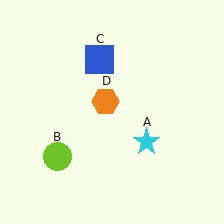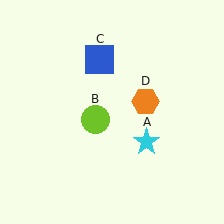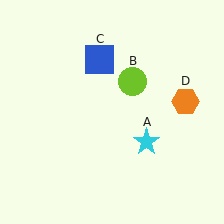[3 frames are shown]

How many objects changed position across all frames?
2 objects changed position: lime circle (object B), orange hexagon (object D).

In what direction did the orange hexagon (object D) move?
The orange hexagon (object D) moved right.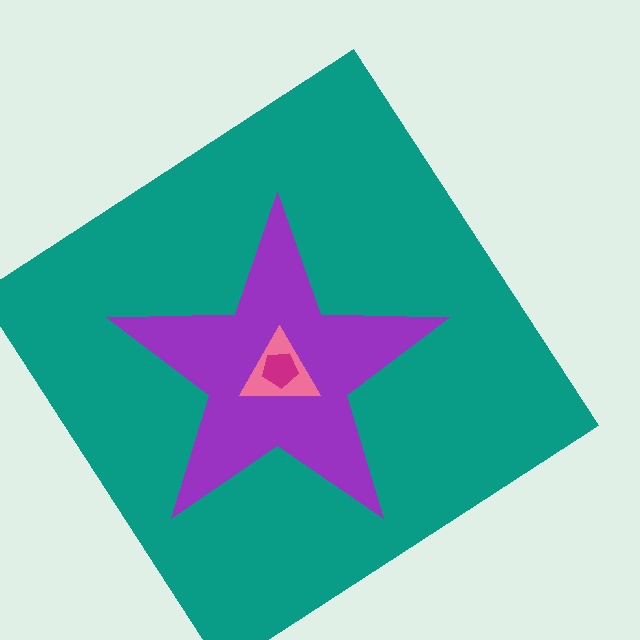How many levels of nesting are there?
4.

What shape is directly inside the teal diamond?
The purple star.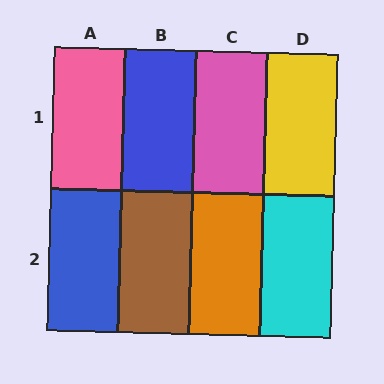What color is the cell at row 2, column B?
Brown.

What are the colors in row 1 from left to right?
Pink, blue, pink, yellow.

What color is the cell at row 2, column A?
Blue.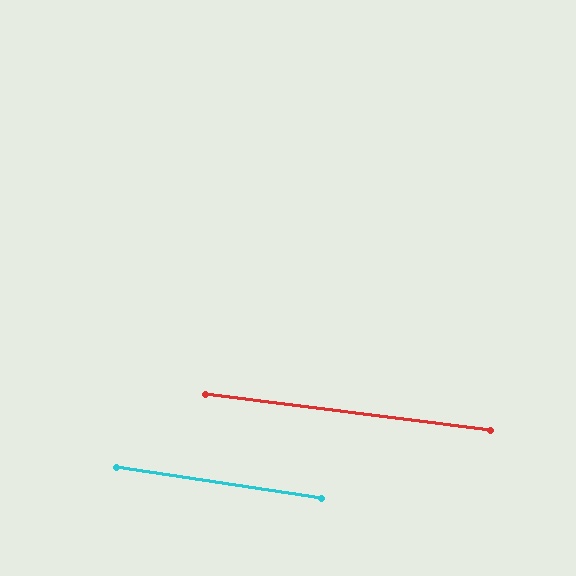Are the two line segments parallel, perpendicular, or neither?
Parallel — their directions differ by only 1.3°.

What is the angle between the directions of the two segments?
Approximately 1 degree.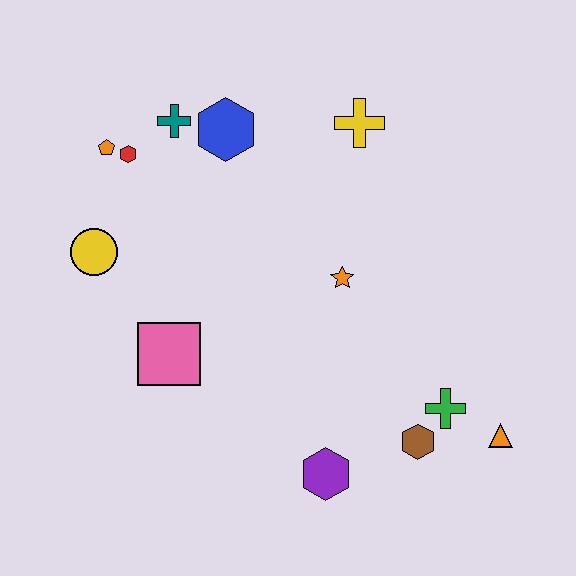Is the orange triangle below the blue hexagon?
Yes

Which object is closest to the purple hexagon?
The brown hexagon is closest to the purple hexagon.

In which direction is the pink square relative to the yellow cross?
The pink square is below the yellow cross.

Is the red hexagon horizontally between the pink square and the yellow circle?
Yes